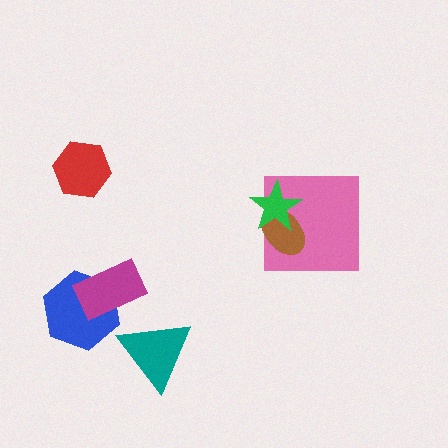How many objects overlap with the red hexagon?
0 objects overlap with the red hexagon.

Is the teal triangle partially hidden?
No, no other shape covers it.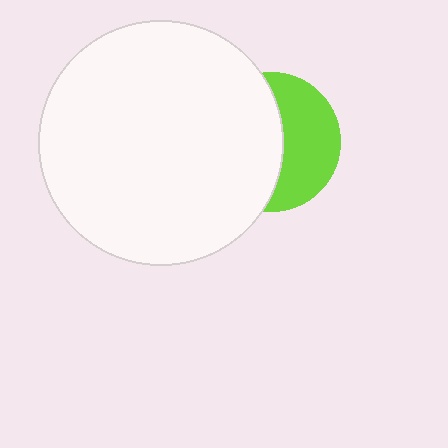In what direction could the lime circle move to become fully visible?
The lime circle could move right. That would shift it out from behind the white circle entirely.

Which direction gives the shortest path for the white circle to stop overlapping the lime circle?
Moving left gives the shortest separation.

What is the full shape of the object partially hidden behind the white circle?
The partially hidden object is a lime circle.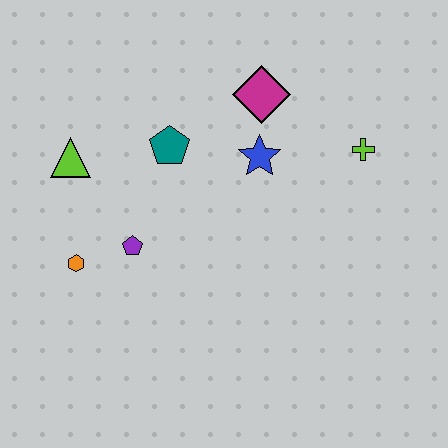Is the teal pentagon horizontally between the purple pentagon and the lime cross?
Yes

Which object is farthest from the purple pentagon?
The lime cross is farthest from the purple pentagon.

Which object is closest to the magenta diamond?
The blue star is closest to the magenta diamond.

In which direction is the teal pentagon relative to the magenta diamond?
The teal pentagon is to the left of the magenta diamond.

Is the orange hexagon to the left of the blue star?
Yes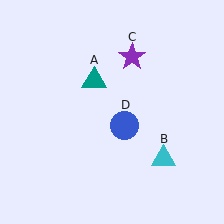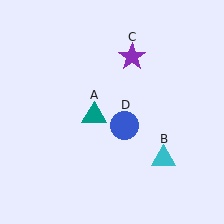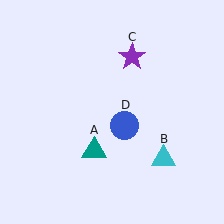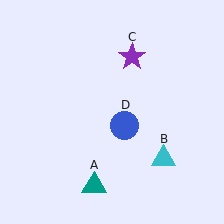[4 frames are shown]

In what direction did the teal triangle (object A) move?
The teal triangle (object A) moved down.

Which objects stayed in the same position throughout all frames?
Cyan triangle (object B) and purple star (object C) and blue circle (object D) remained stationary.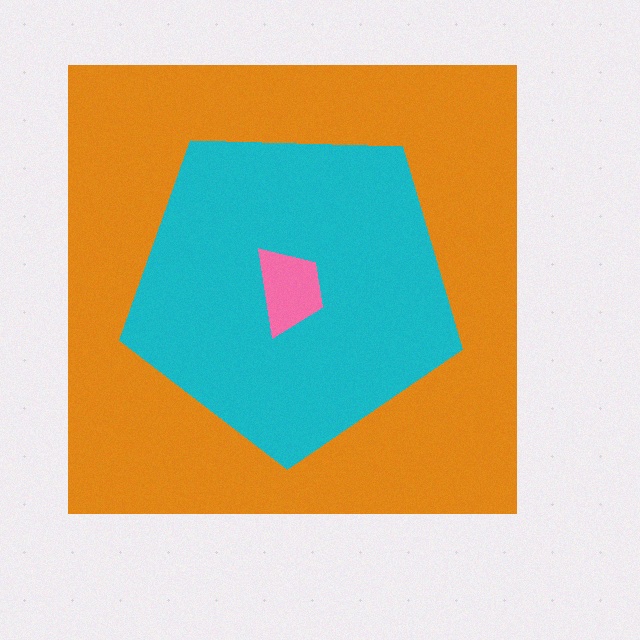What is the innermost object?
The pink trapezoid.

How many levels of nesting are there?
3.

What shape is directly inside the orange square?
The cyan pentagon.